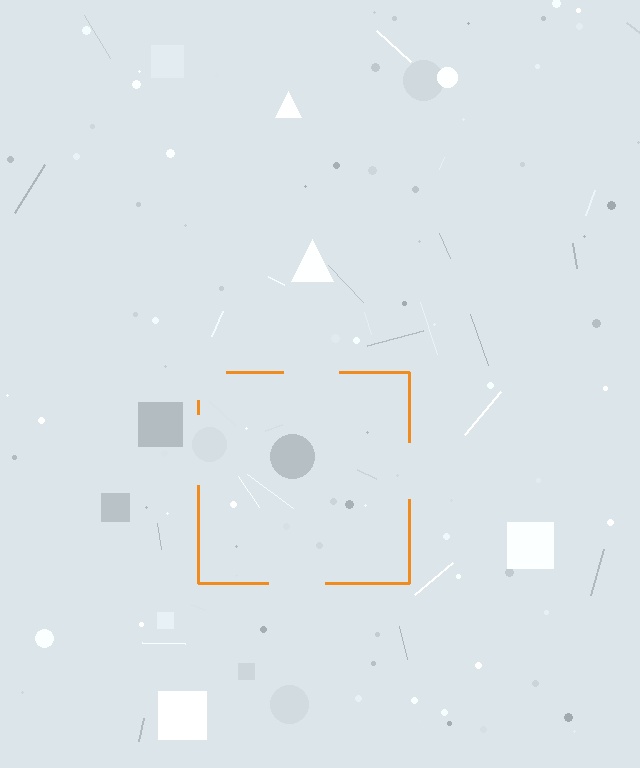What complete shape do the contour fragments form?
The contour fragments form a square.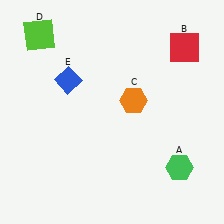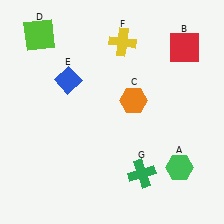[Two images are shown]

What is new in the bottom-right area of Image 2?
A green cross (G) was added in the bottom-right area of Image 2.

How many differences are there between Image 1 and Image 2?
There are 2 differences between the two images.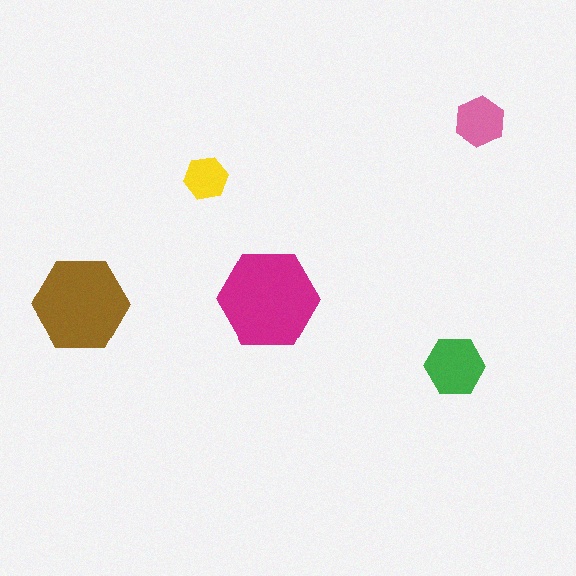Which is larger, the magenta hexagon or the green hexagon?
The magenta one.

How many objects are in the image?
There are 5 objects in the image.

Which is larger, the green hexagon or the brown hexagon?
The brown one.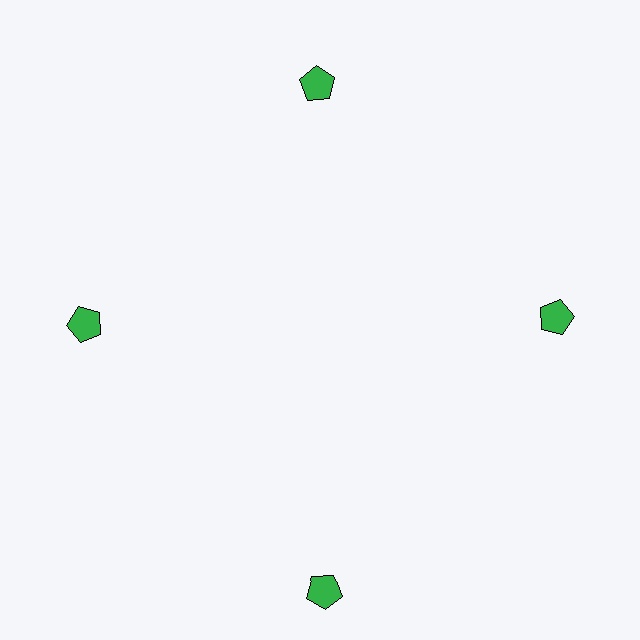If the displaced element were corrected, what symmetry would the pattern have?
It would have 4-fold rotational symmetry — the pattern would map onto itself every 90 degrees.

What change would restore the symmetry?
The symmetry would be restored by moving it inward, back onto the ring so that all 4 pentagons sit at equal angles and equal distance from the center.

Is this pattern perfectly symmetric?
No. The 4 green pentagons are arranged in a ring, but one element near the 6 o'clock position is pushed outward from the center, breaking the 4-fold rotational symmetry.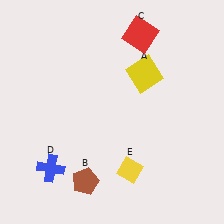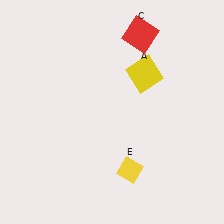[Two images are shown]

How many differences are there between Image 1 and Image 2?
There are 2 differences between the two images.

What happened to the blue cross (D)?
The blue cross (D) was removed in Image 2. It was in the bottom-left area of Image 1.